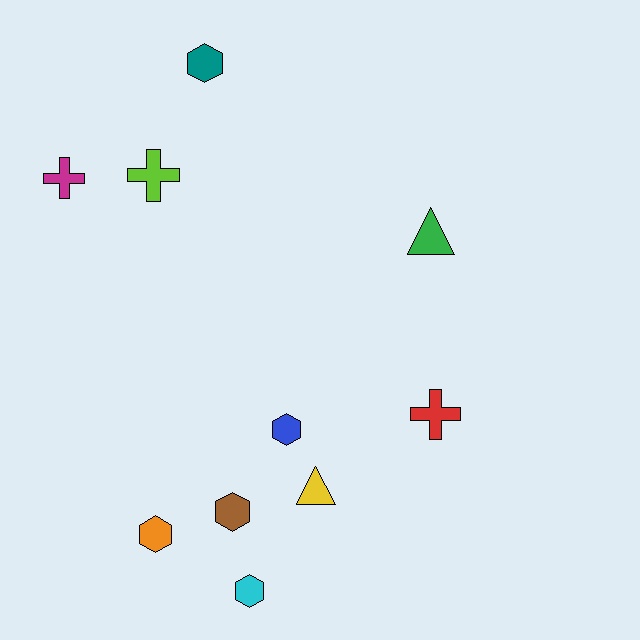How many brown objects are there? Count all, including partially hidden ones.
There is 1 brown object.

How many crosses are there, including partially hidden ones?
There are 3 crosses.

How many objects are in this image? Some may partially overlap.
There are 10 objects.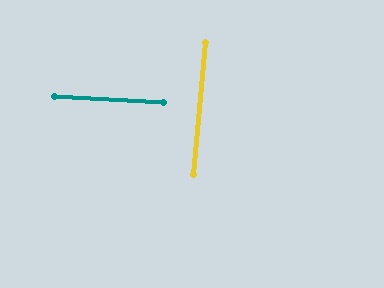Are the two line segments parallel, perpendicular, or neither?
Perpendicular — they meet at approximately 88°.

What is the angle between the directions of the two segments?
Approximately 88 degrees.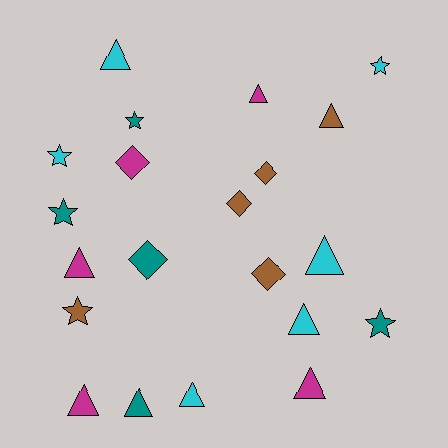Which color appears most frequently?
Cyan, with 6 objects.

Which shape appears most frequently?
Triangle, with 10 objects.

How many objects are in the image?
There are 21 objects.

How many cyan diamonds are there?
There are no cyan diamonds.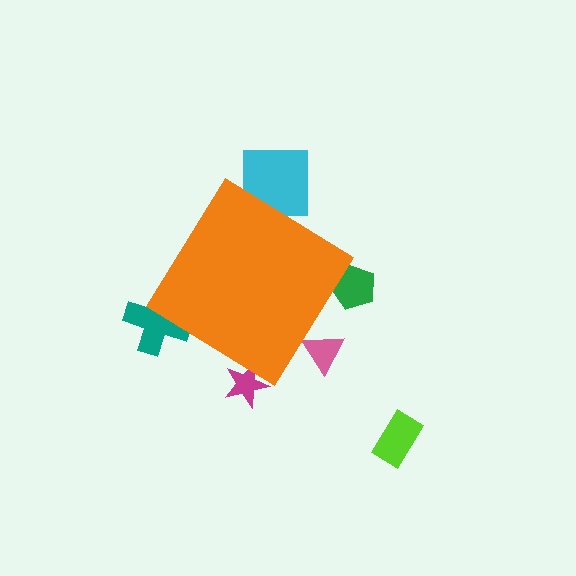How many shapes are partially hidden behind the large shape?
5 shapes are partially hidden.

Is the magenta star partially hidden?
Yes, the magenta star is partially hidden behind the orange diamond.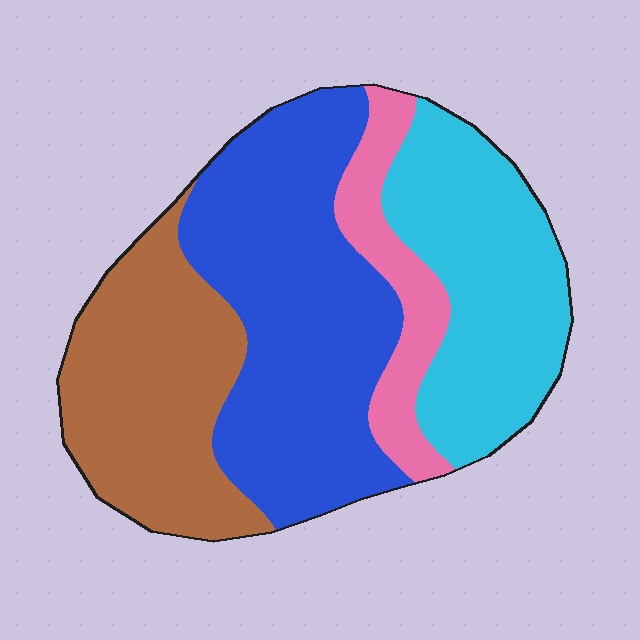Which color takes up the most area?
Blue, at roughly 40%.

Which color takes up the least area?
Pink, at roughly 10%.